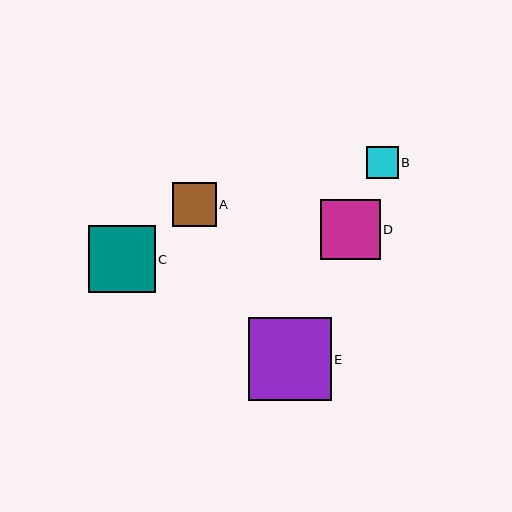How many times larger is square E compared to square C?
Square E is approximately 1.2 times the size of square C.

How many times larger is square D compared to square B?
Square D is approximately 1.8 times the size of square B.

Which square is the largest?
Square E is the largest with a size of approximately 83 pixels.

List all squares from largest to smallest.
From largest to smallest: E, C, D, A, B.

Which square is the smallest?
Square B is the smallest with a size of approximately 32 pixels.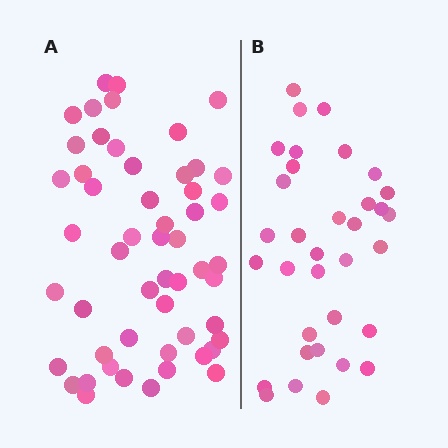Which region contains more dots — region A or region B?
Region A (the left region) has more dots.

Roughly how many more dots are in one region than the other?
Region A has approximately 20 more dots than region B.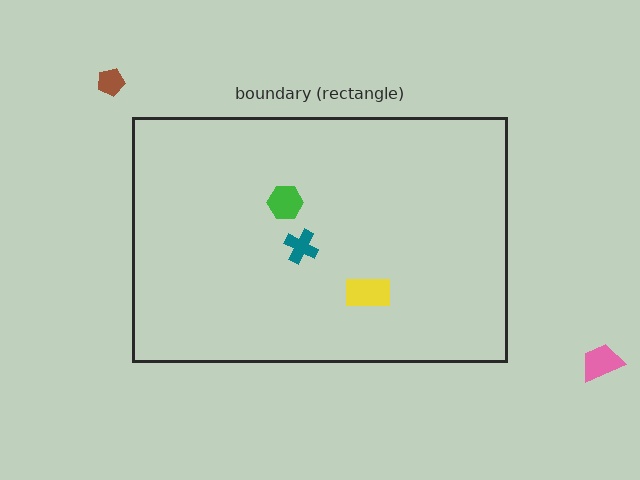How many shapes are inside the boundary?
3 inside, 2 outside.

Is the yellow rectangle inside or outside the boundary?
Inside.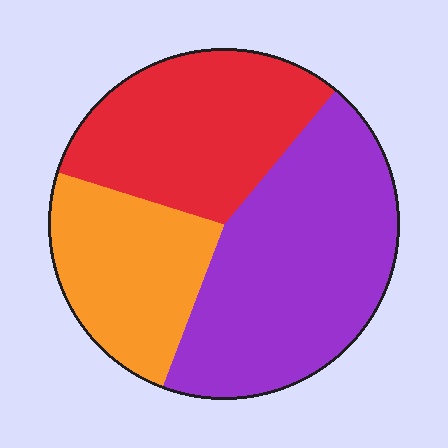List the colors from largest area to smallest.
From largest to smallest: purple, red, orange.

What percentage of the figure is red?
Red takes up between a sixth and a third of the figure.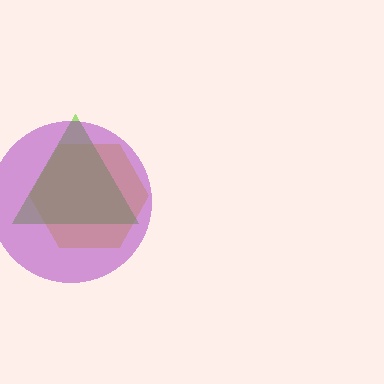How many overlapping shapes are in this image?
There are 3 overlapping shapes in the image.